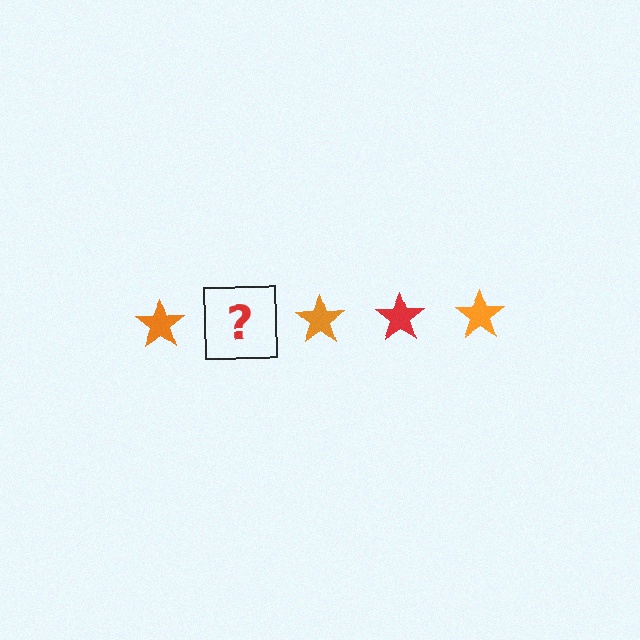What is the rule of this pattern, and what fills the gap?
The rule is that the pattern cycles through orange, red stars. The gap should be filled with a red star.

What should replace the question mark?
The question mark should be replaced with a red star.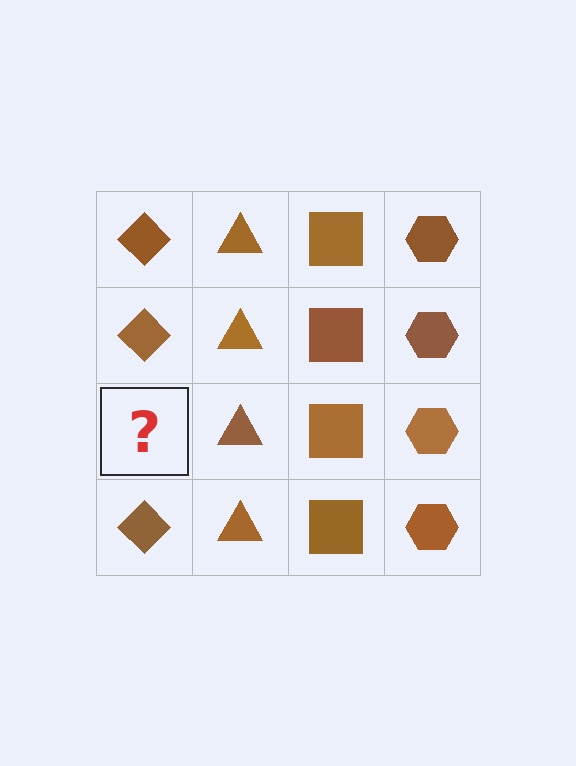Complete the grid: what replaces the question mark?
The question mark should be replaced with a brown diamond.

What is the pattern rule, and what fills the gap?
The rule is that each column has a consistent shape. The gap should be filled with a brown diamond.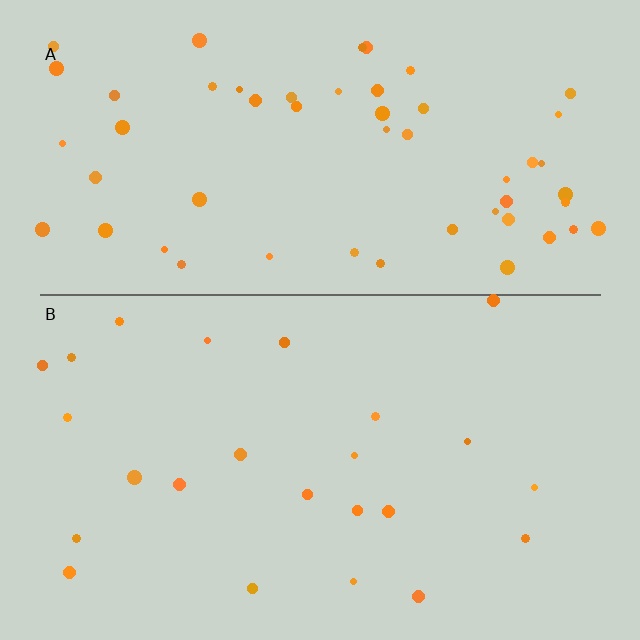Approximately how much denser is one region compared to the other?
Approximately 2.4× — region A over region B.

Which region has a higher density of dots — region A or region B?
A (the top).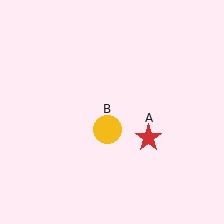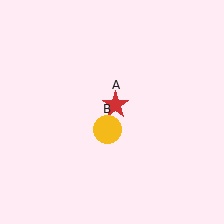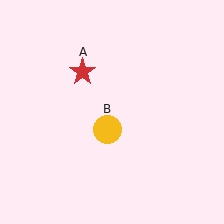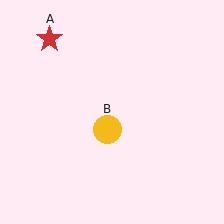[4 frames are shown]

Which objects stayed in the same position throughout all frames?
Yellow circle (object B) remained stationary.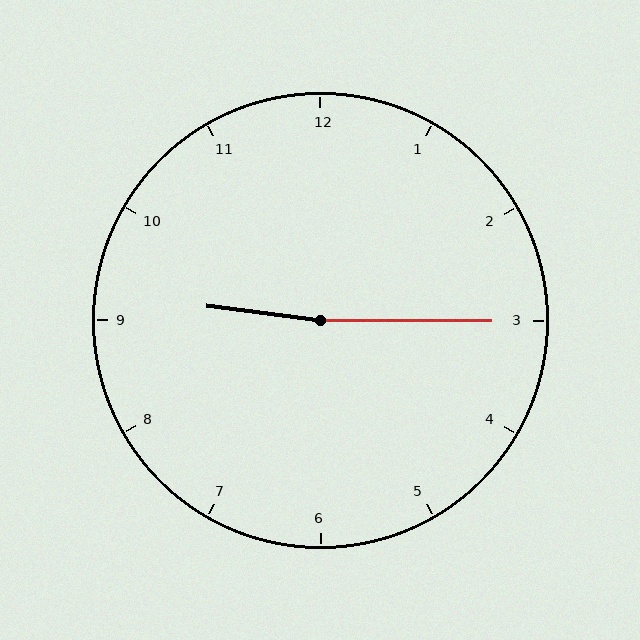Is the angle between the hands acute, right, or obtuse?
It is obtuse.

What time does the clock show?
9:15.